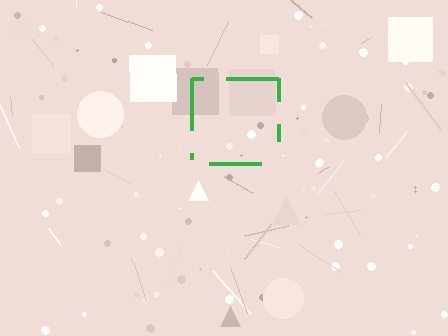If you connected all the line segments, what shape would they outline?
They would outline a square.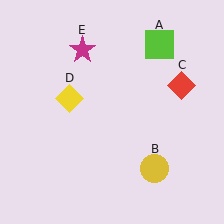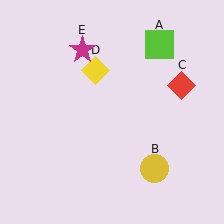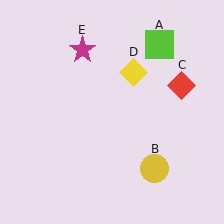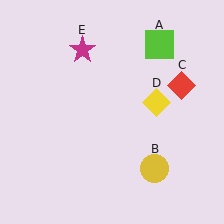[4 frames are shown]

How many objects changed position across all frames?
1 object changed position: yellow diamond (object D).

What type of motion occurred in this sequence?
The yellow diamond (object D) rotated clockwise around the center of the scene.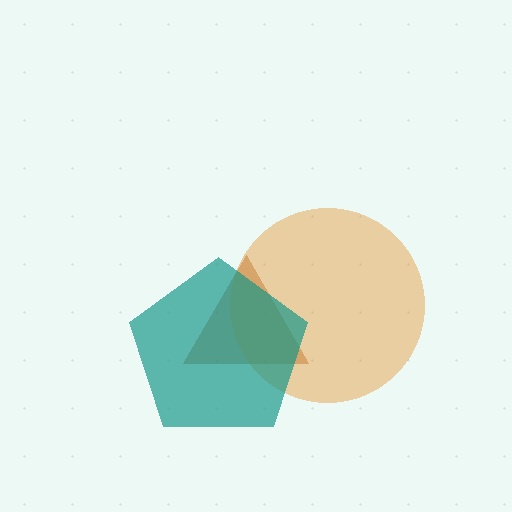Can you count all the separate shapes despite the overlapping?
Yes, there are 3 separate shapes.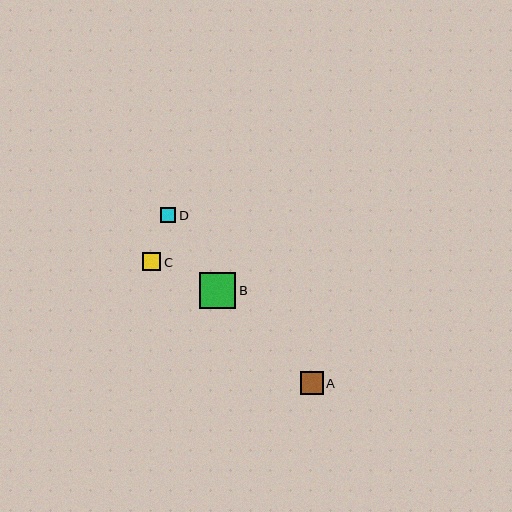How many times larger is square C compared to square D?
Square C is approximately 1.2 times the size of square D.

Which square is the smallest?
Square D is the smallest with a size of approximately 15 pixels.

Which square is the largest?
Square B is the largest with a size of approximately 36 pixels.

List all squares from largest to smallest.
From largest to smallest: B, A, C, D.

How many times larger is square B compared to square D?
Square B is approximately 2.4 times the size of square D.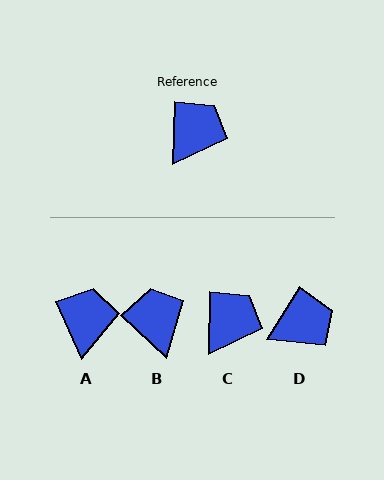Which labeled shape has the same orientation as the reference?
C.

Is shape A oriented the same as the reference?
No, it is off by about 25 degrees.